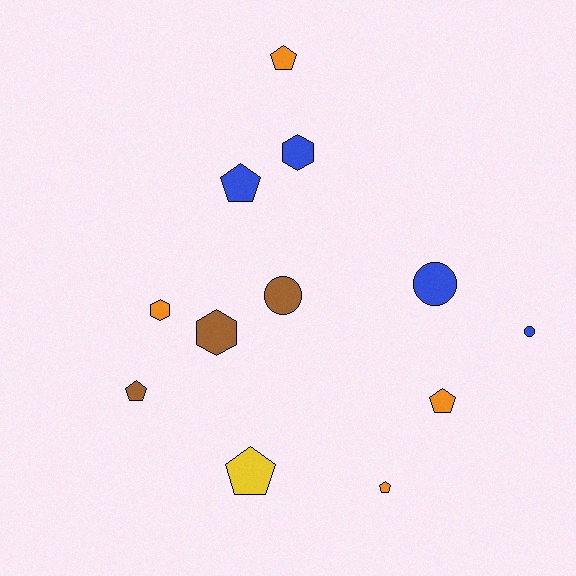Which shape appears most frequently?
Pentagon, with 6 objects.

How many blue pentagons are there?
There is 1 blue pentagon.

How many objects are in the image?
There are 12 objects.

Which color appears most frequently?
Orange, with 4 objects.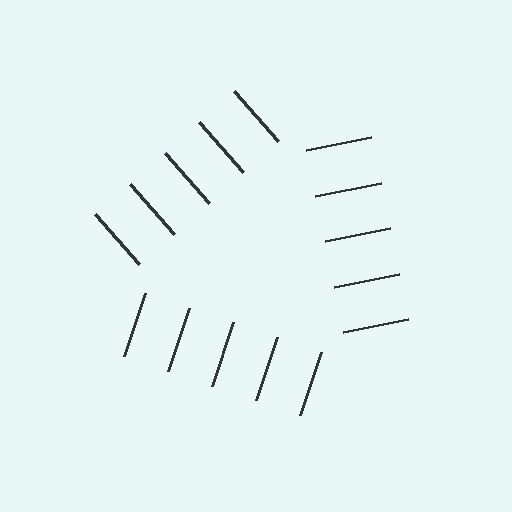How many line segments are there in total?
15 — 5 along each of the 3 edges.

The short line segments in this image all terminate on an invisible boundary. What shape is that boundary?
An illusory triangle — the line segments terminate on its edges but no continuous stroke is drawn.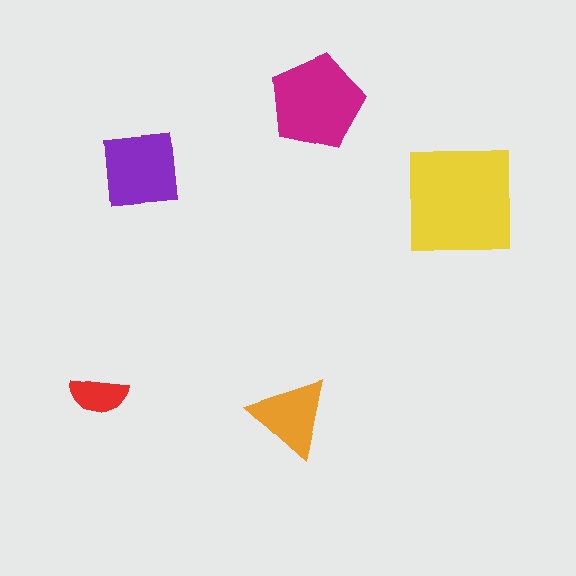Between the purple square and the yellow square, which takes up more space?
The yellow square.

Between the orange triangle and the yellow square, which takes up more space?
The yellow square.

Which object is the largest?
The yellow square.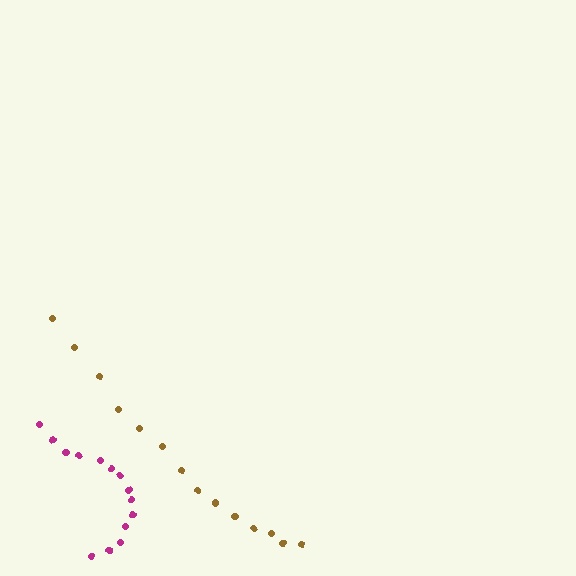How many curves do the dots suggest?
There are 2 distinct paths.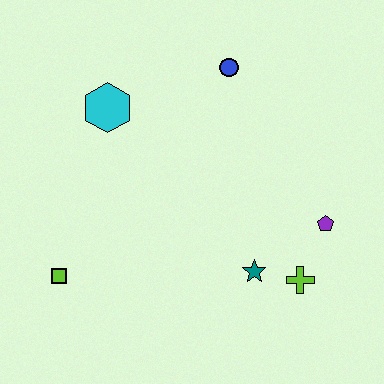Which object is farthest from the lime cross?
The cyan hexagon is farthest from the lime cross.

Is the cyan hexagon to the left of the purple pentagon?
Yes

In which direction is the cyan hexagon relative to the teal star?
The cyan hexagon is above the teal star.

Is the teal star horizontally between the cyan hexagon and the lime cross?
Yes